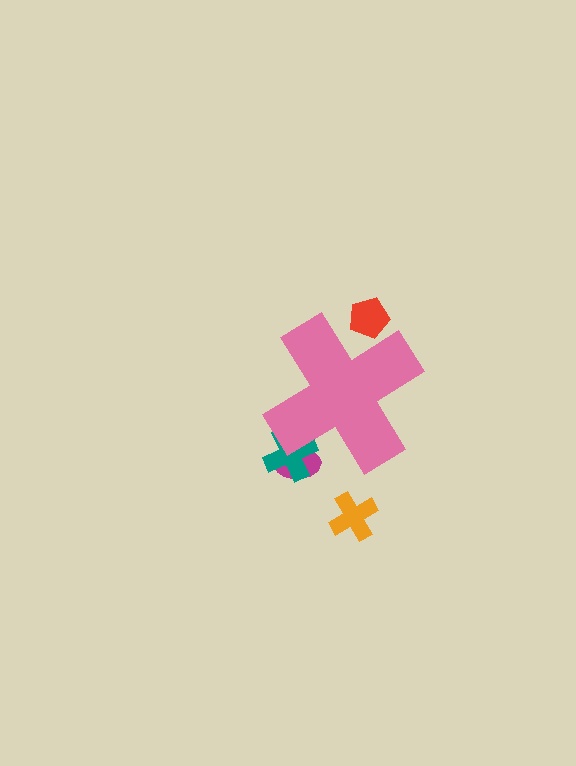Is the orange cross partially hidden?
No, the orange cross is fully visible.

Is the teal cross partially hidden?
Yes, the teal cross is partially hidden behind the pink cross.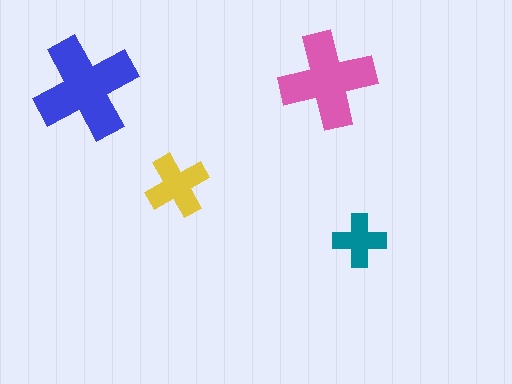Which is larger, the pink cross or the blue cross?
The blue one.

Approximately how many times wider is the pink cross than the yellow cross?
About 1.5 times wider.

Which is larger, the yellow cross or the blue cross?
The blue one.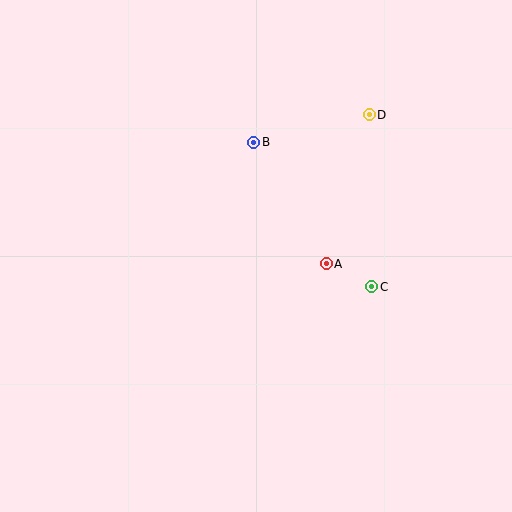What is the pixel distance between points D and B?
The distance between D and B is 119 pixels.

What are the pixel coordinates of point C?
Point C is at (372, 287).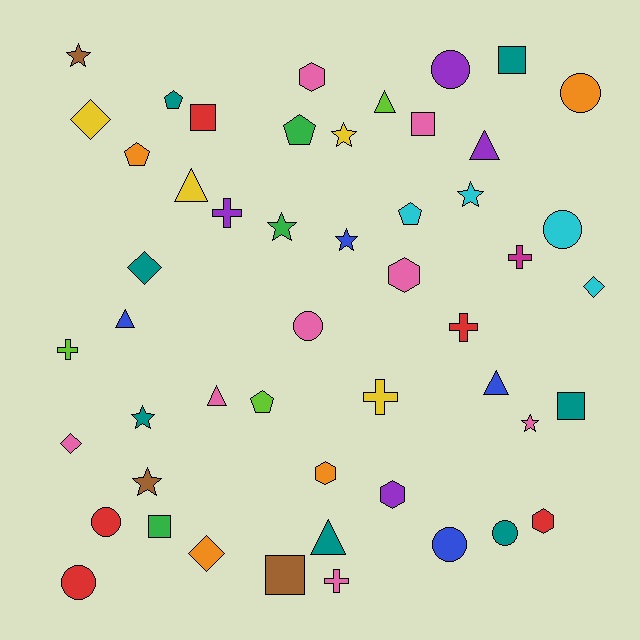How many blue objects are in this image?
There are 4 blue objects.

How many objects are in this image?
There are 50 objects.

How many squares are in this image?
There are 6 squares.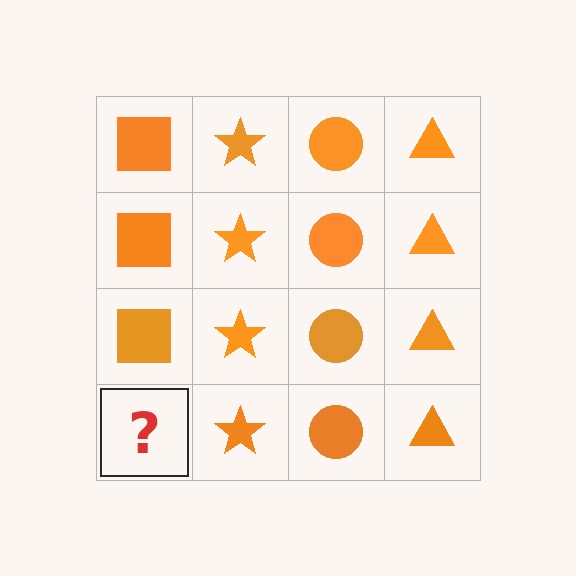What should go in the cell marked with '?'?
The missing cell should contain an orange square.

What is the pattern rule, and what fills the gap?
The rule is that each column has a consistent shape. The gap should be filled with an orange square.